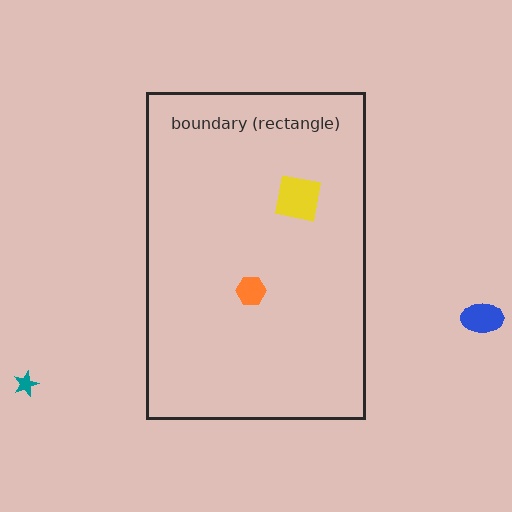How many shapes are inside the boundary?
2 inside, 2 outside.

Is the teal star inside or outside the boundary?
Outside.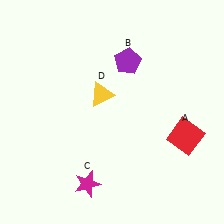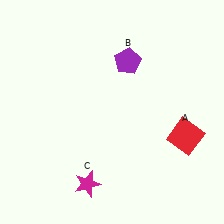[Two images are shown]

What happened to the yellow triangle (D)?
The yellow triangle (D) was removed in Image 2. It was in the top-left area of Image 1.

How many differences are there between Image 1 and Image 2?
There is 1 difference between the two images.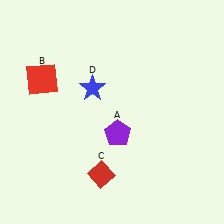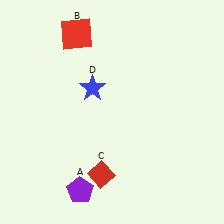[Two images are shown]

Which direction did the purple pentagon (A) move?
The purple pentagon (A) moved down.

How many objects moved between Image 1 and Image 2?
2 objects moved between the two images.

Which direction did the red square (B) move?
The red square (B) moved up.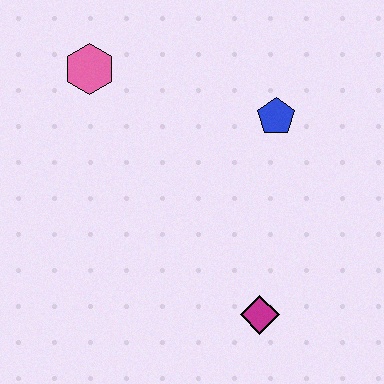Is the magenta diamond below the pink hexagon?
Yes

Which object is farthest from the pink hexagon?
The magenta diamond is farthest from the pink hexagon.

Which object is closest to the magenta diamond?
The blue pentagon is closest to the magenta diamond.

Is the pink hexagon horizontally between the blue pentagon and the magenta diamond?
No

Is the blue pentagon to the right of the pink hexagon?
Yes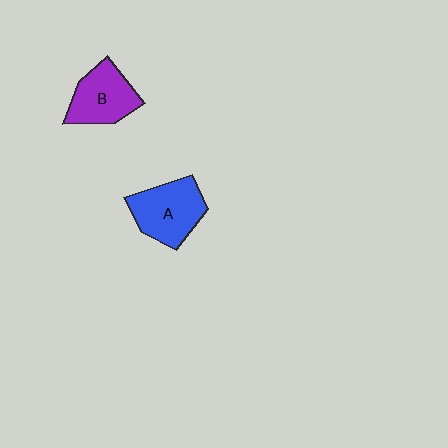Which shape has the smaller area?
Shape B (purple).